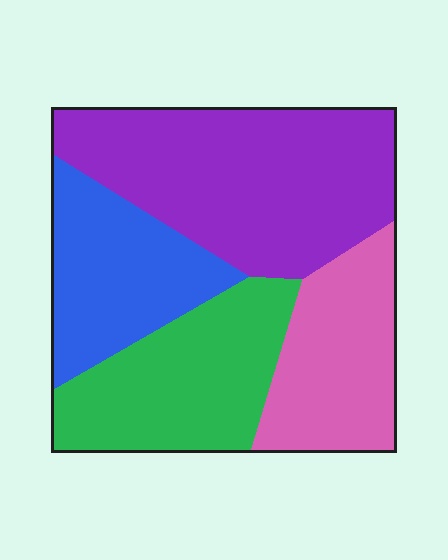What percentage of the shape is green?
Green covers 24% of the shape.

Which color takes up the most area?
Purple, at roughly 35%.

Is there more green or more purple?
Purple.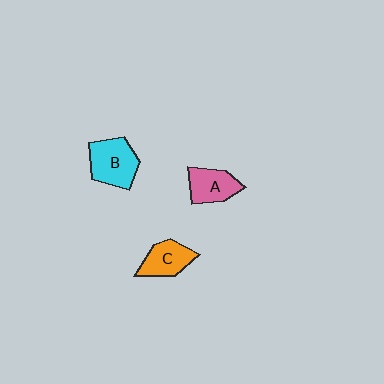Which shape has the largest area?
Shape B (cyan).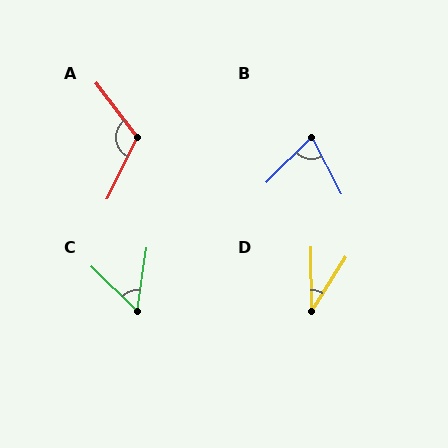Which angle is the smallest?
D, at approximately 33 degrees.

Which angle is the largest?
A, at approximately 116 degrees.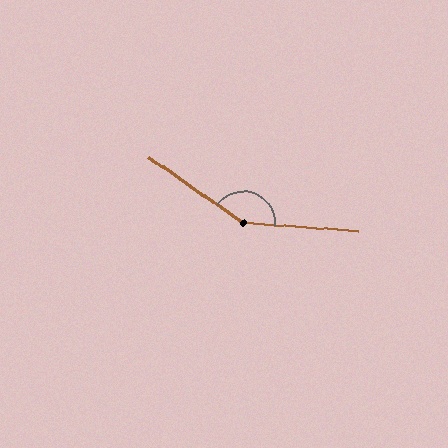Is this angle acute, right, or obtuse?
It is obtuse.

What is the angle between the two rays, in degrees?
Approximately 149 degrees.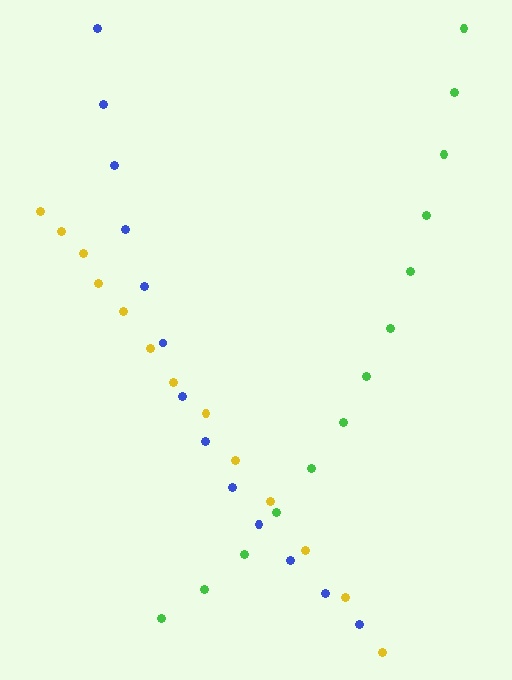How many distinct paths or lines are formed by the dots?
There are 3 distinct paths.